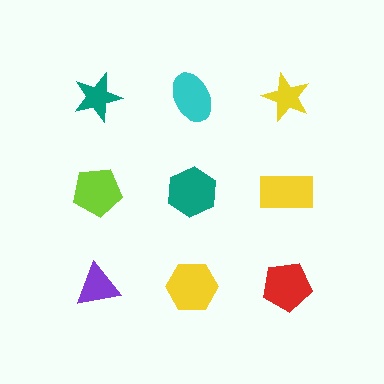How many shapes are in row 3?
3 shapes.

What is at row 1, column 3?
A yellow star.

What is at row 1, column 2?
A cyan ellipse.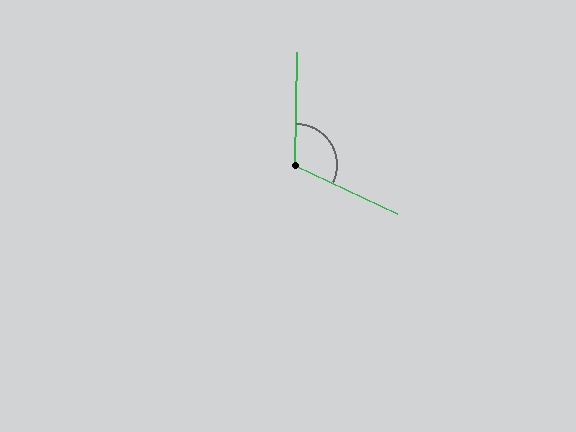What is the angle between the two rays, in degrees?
Approximately 114 degrees.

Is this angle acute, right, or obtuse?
It is obtuse.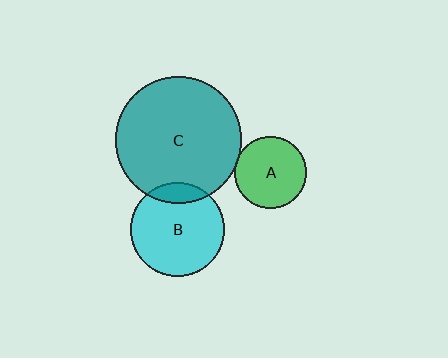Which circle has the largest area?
Circle C (teal).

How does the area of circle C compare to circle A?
Approximately 3.1 times.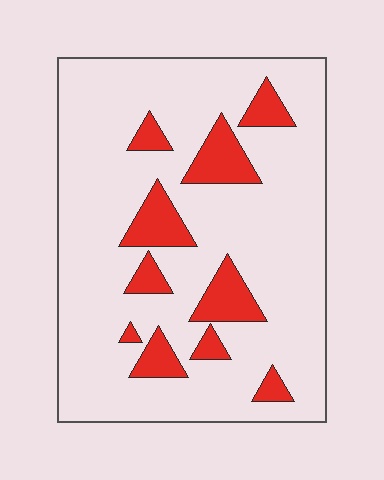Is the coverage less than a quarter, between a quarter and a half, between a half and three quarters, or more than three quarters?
Less than a quarter.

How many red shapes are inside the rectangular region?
10.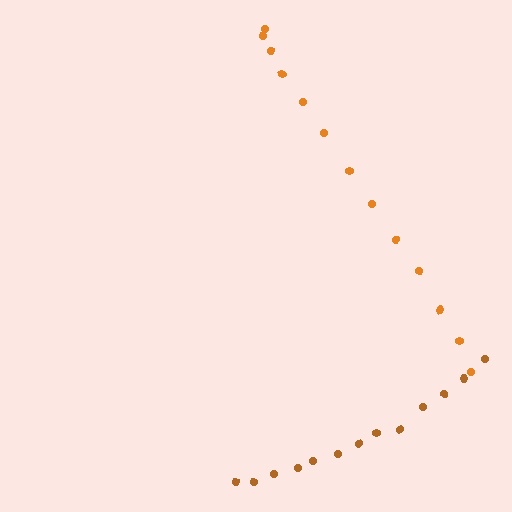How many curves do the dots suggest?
There are 2 distinct paths.